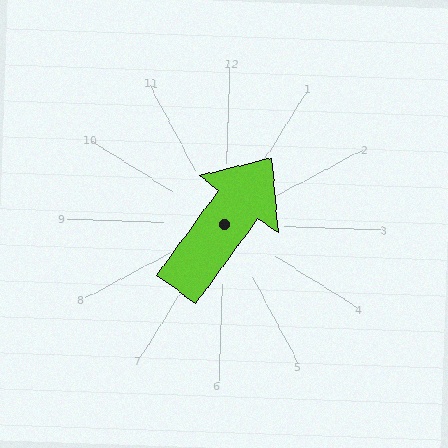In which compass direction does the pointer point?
Northeast.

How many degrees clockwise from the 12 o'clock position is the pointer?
Approximately 34 degrees.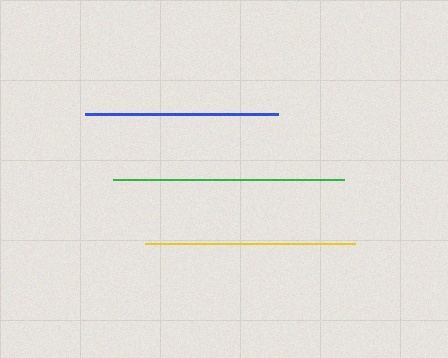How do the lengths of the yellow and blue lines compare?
The yellow and blue lines are approximately the same length.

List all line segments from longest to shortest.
From longest to shortest: green, yellow, blue.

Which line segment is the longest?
The green line is the longest at approximately 231 pixels.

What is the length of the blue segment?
The blue segment is approximately 194 pixels long.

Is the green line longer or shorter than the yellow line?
The green line is longer than the yellow line.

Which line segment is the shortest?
The blue line is the shortest at approximately 194 pixels.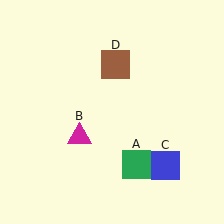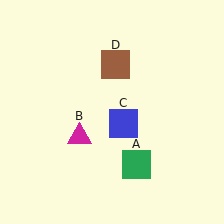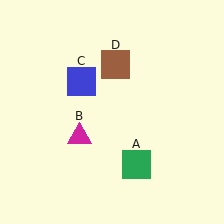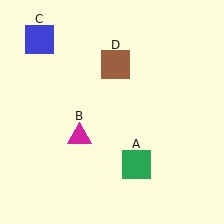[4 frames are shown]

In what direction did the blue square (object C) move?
The blue square (object C) moved up and to the left.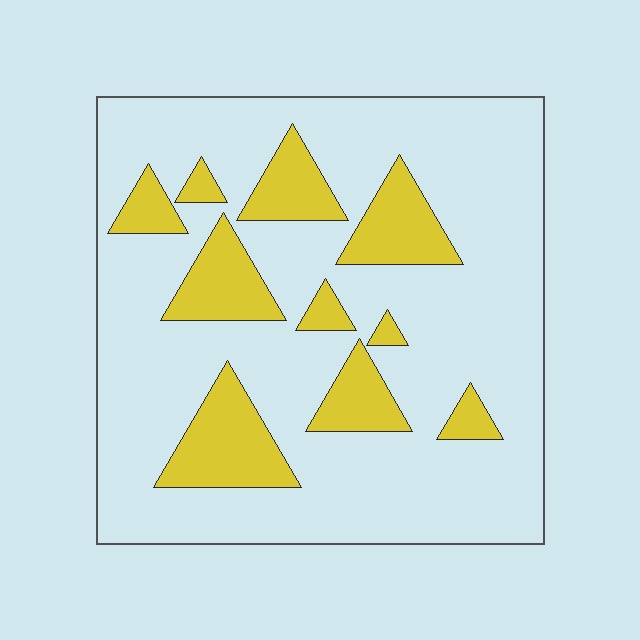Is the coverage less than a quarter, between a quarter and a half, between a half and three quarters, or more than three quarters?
Less than a quarter.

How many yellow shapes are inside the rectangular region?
10.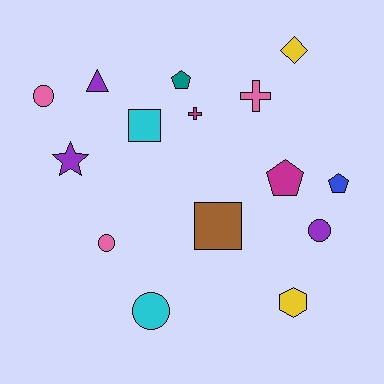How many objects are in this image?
There are 15 objects.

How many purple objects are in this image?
There are 3 purple objects.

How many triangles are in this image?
There is 1 triangle.